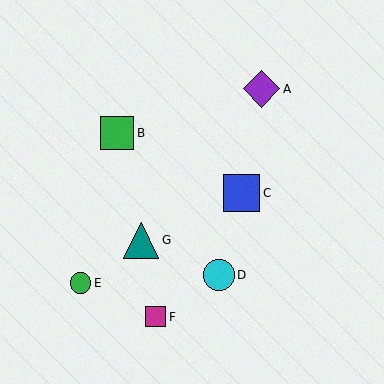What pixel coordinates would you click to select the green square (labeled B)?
Click at (117, 133) to select the green square B.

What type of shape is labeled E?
Shape E is a green circle.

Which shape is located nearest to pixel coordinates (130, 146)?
The green square (labeled B) at (117, 133) is nearest to that location.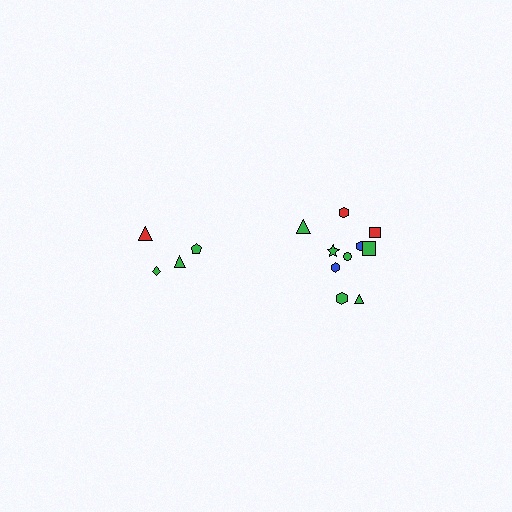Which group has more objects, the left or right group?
The right group.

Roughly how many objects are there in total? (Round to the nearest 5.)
Roughly 15 objects in total.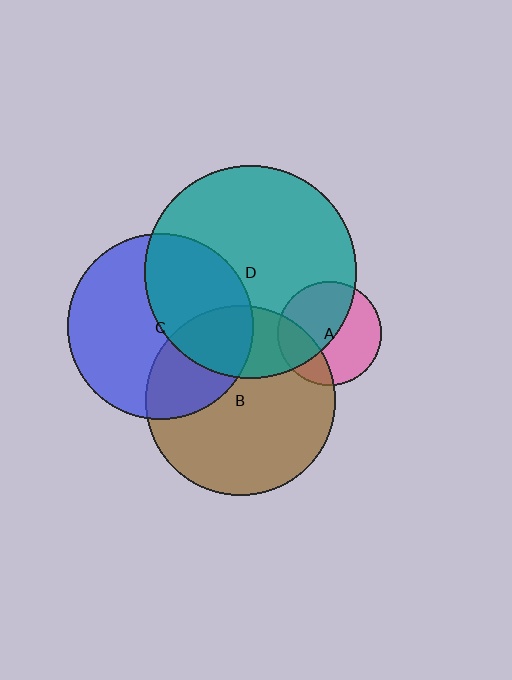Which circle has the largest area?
Circle D (teal).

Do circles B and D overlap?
Yes.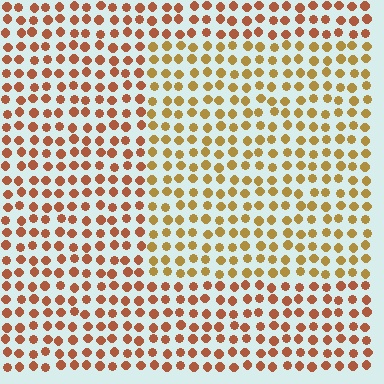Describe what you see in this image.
The image is filled with small brown elements in a uniform arrangement. A rectangle-shaped region is visible where the elements are tinted to a slightly different hue, forming a subtle color boundary.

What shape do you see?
I see a rectangle.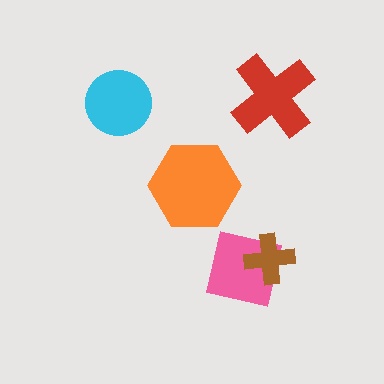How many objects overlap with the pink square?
1 object overlaps with the pink square.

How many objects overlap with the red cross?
0 objects overlap with the red cross.